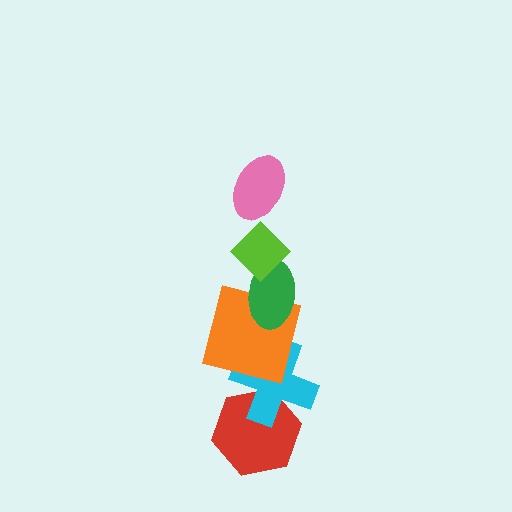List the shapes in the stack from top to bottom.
From top to bottom: the pink ellipse, the lime diamond, the green ellipse, the orange square, the cyan cross, the red hexagon.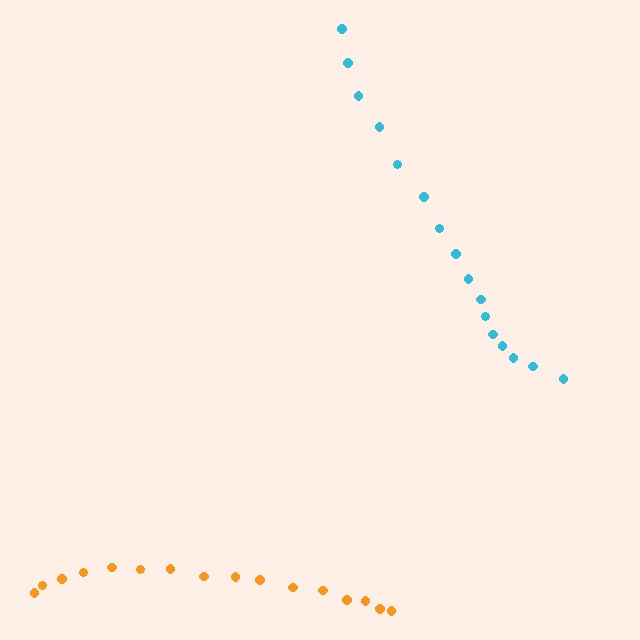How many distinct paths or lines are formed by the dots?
There are 2 distinct paths.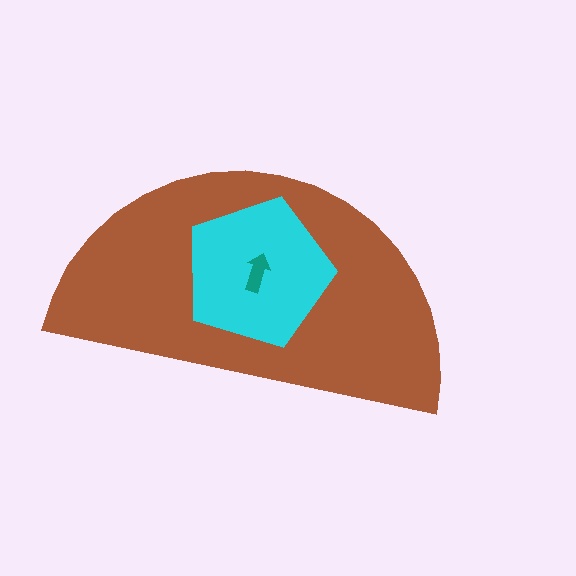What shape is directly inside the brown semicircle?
The cyan pentagon.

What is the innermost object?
The teal arrow.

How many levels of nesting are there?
3.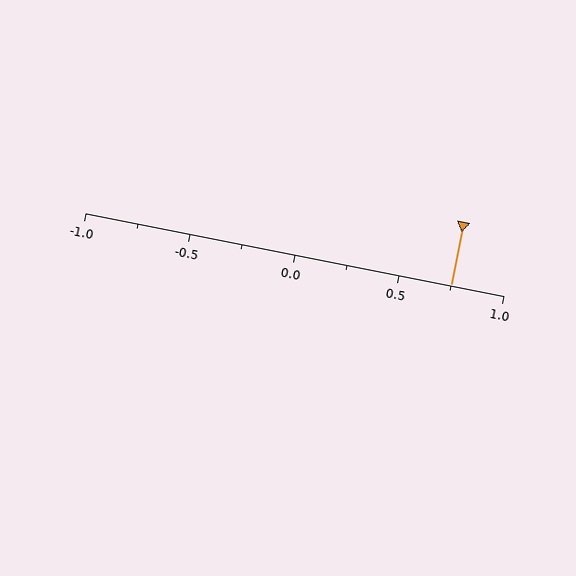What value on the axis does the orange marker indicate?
The marker indicates approximately 0.75.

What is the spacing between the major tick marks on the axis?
The major ticks are spaced 0.5 apart.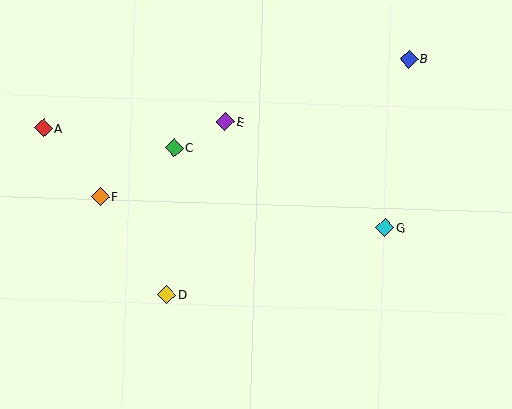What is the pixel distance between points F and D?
The distance between F and D is 119 pixels.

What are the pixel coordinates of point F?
Point F is at (100, 196).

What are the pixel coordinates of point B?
Point B is at (409, 59).